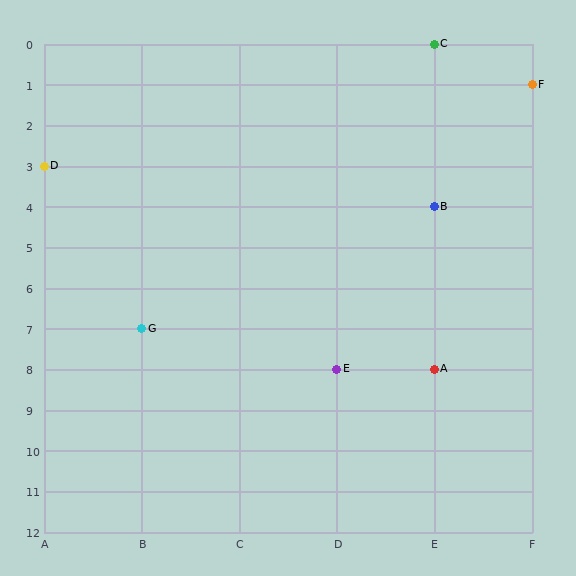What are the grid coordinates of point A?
Point A is at grid coordinates (E, 8).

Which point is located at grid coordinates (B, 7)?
Point G is at (B, 7).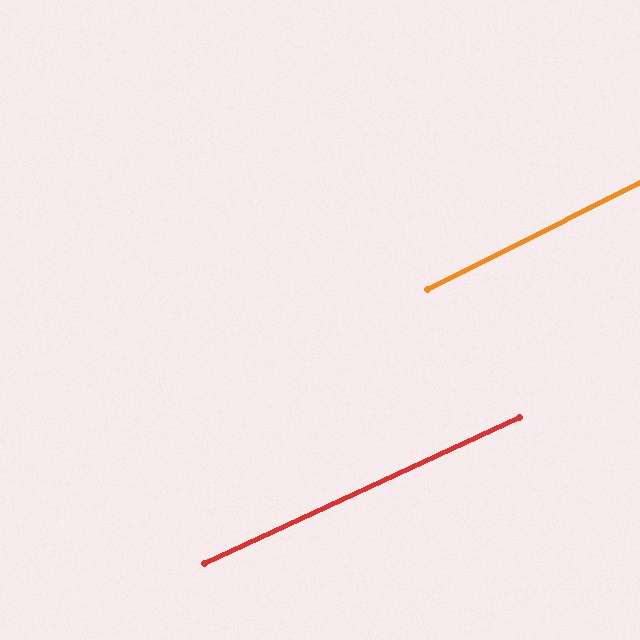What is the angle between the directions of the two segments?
Approximately 2 degrees.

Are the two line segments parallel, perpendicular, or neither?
Parallel — their directions differ by only 1.7°.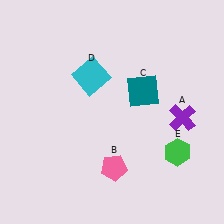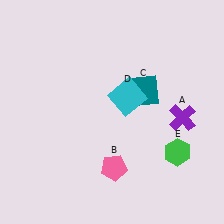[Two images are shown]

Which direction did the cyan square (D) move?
The cyan square (D) moved right.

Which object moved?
The cyan square (D) moved right.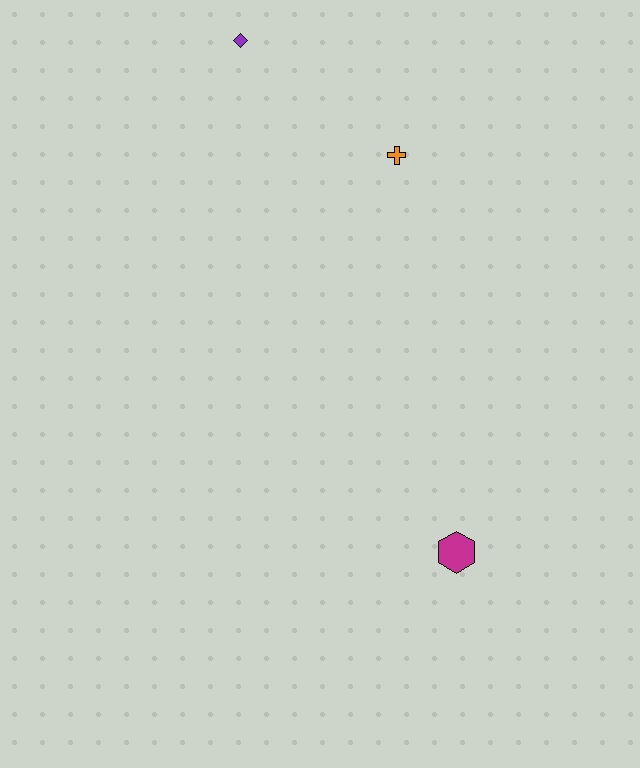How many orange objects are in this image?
There is 1 orange object.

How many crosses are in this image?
There is 1 cross.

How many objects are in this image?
There are 3 objects.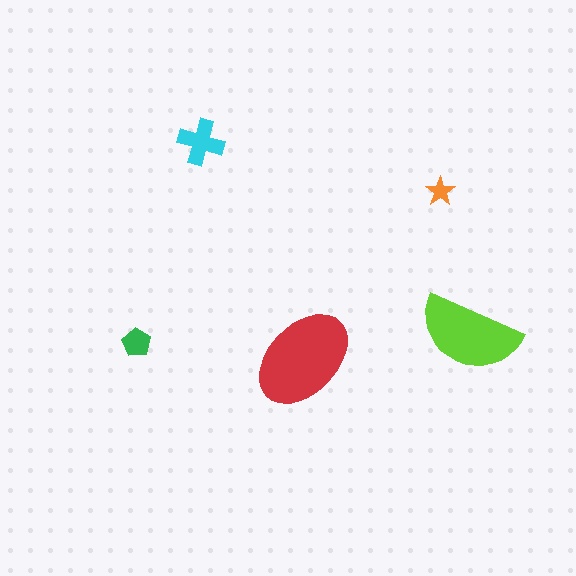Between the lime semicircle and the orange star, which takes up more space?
The lime semicircle.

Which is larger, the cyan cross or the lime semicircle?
The lime semicircle.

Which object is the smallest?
The orange star.